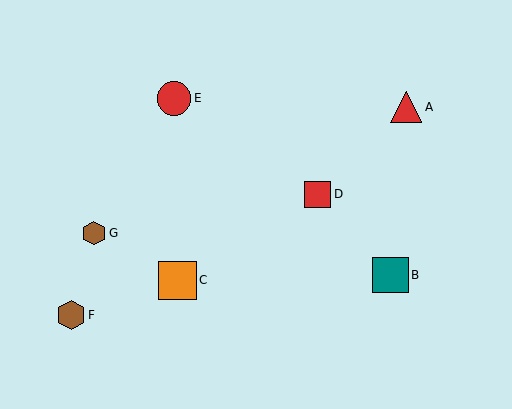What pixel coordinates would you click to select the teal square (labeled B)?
Click at (391, 275) to select the teal square B.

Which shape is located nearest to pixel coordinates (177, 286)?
The orange square (labeled C) at (177, 280) is nearest to that location.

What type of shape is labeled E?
Shape E is a red circle.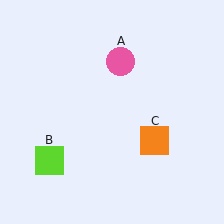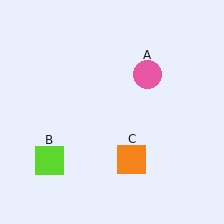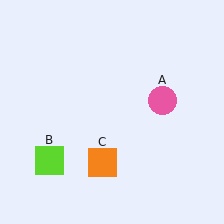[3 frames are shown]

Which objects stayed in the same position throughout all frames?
Lime square (object B) remained stationary.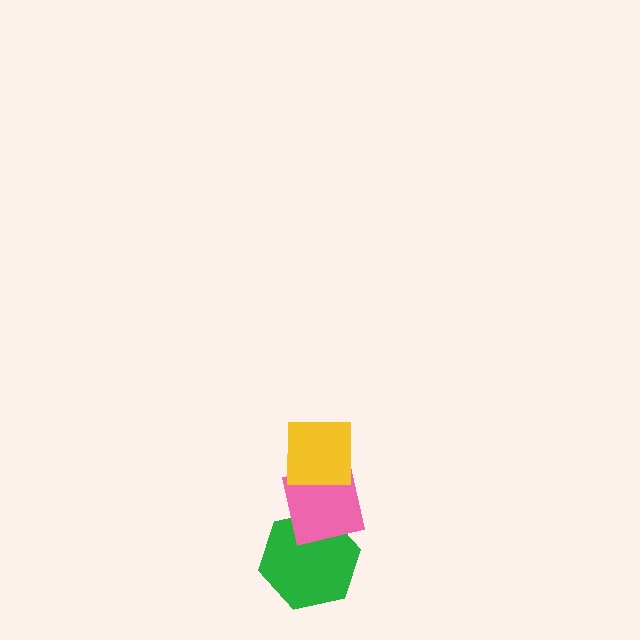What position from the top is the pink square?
The pink square is 2nd from the top.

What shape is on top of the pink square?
The yellow square is on top of the pink square.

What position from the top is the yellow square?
The yellow square is 1st from the top.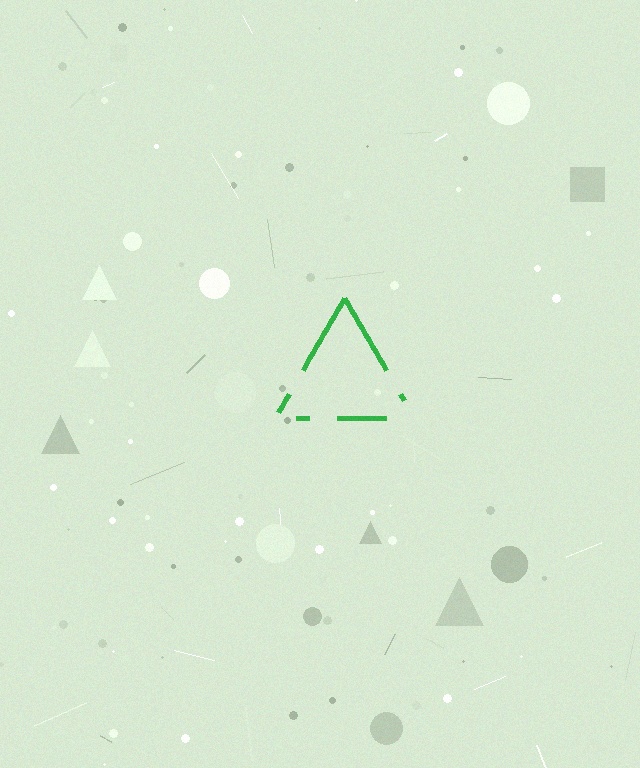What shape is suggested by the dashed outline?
The dashed outline suggests a triangle.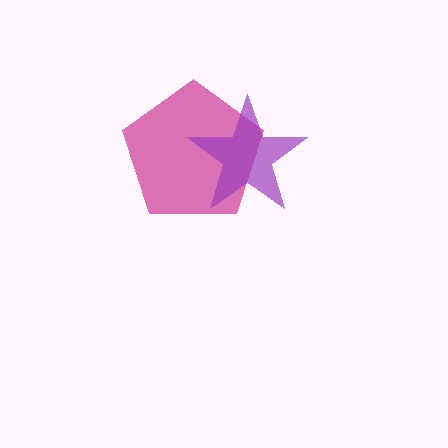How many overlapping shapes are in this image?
There are 2 overlapping shapes in the image.